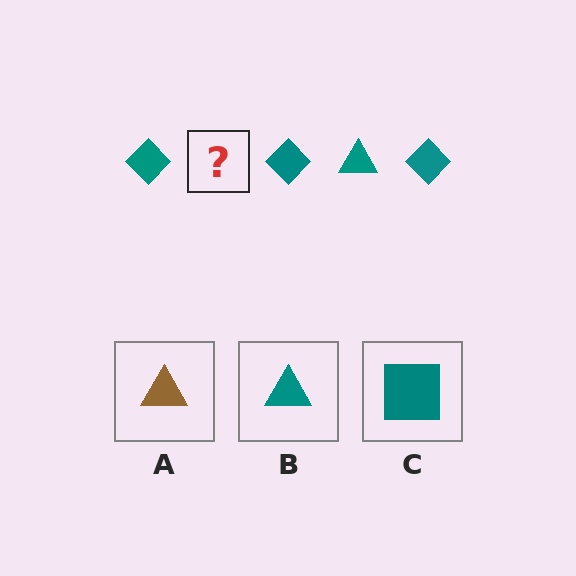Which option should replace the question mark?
Option B.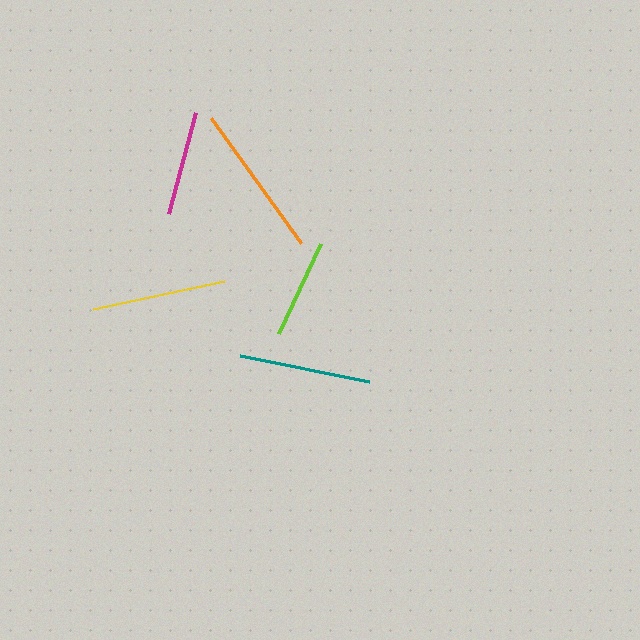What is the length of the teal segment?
The teal segment is approximately 131 pixels long.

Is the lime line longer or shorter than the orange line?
The orange line is longer than the lime line.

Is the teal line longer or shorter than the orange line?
The orange line is longer than the teal line.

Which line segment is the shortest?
The lime line is the shortest at approximately 99 pixels.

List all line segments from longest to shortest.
From longest to shortest: orange, yellow, teal, magenta, lime.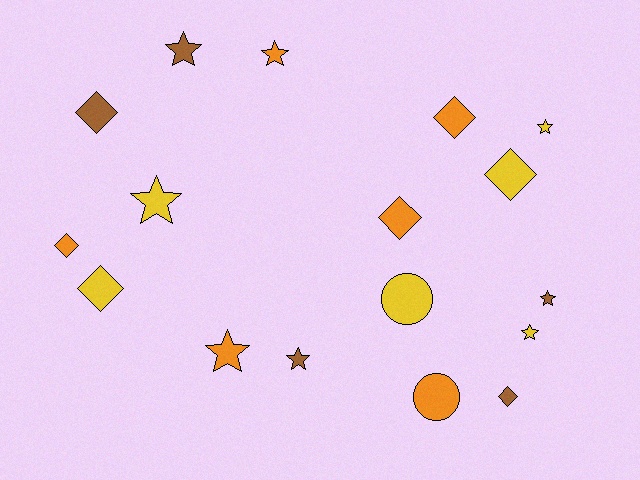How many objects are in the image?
There are 17 objects.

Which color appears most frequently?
Orange, with 6 objects.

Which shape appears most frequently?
Star, with 8 objects.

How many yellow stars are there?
There are 3 yellow stars.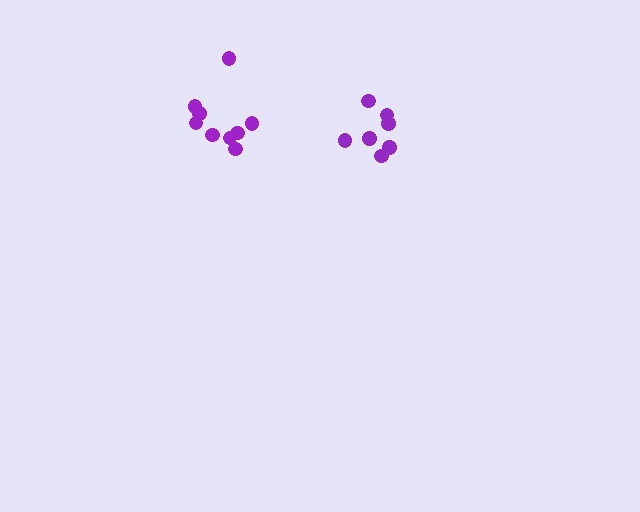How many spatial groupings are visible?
There are 2 spatial groupings.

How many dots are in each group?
Group 1: 9 dots, Group 2: 7 dots (16 total).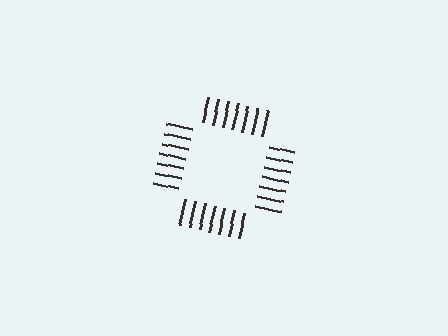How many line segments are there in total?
28 — 7 along each of the 4 edges.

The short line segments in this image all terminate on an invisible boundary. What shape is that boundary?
An illusory square — the line segments terminate on its edges but no continuous stroke is drawn.